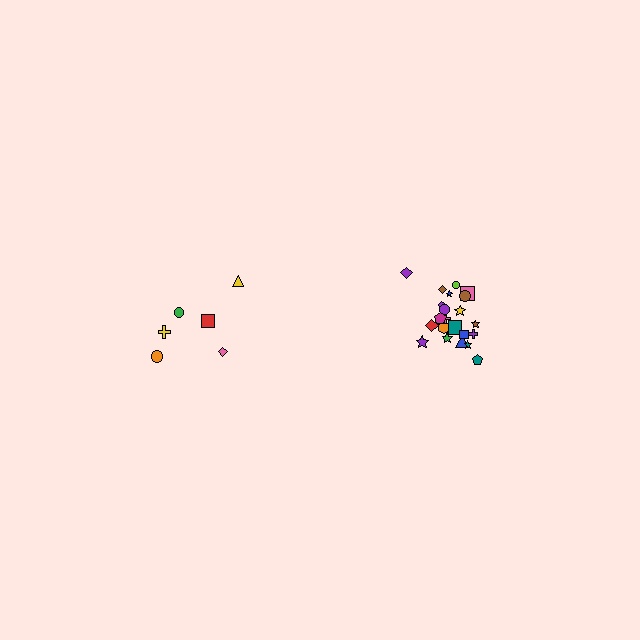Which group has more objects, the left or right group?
The right group.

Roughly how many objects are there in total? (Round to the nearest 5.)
Roughly 30 objects in total.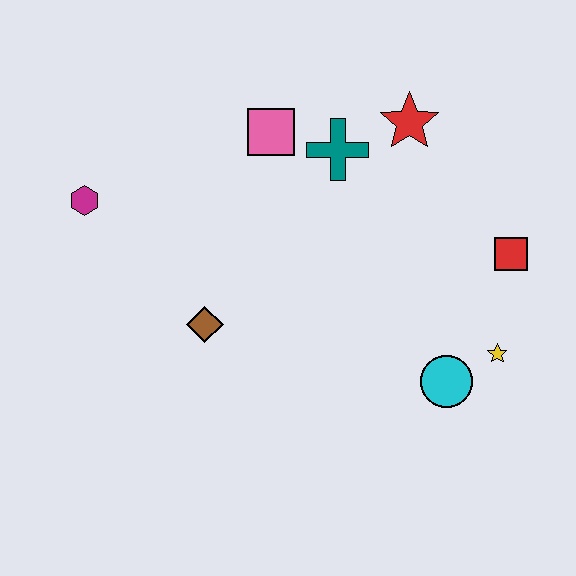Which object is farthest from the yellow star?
The magenta hexagon is farthest from the yellow star.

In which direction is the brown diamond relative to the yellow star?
The brown diamond is to the left of the yellow star.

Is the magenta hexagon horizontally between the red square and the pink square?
No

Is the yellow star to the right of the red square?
No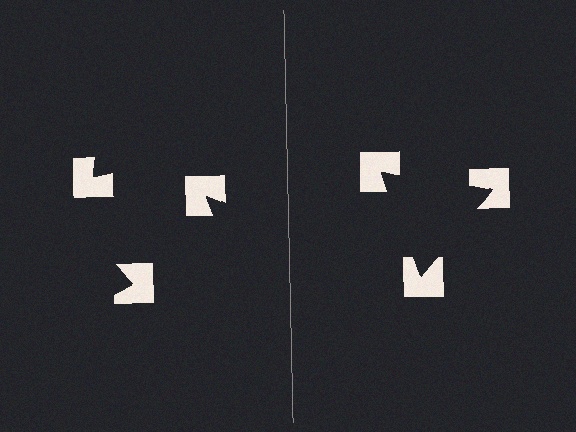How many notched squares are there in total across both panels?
6 — 3 on each side.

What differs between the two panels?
The notched squares are positioned identically on both sides; only the wedge orientations differ. On the right they align to a triangle; on the left they are misaligned.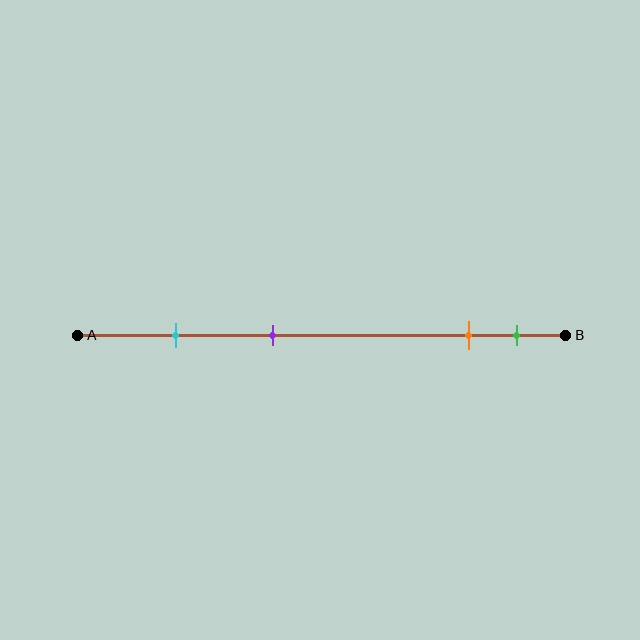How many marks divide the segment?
There are 4 marks dividing the segment.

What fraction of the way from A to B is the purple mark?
The purple mark is approximately 40% (0.4) of the way from A to B.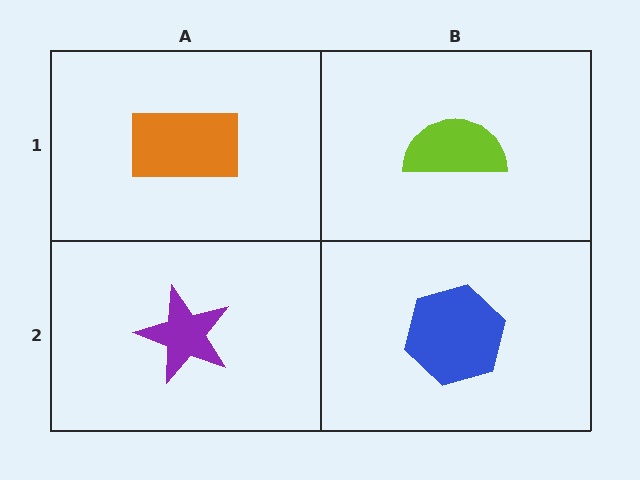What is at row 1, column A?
An orange rectangle.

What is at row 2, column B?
A blue hexagon.